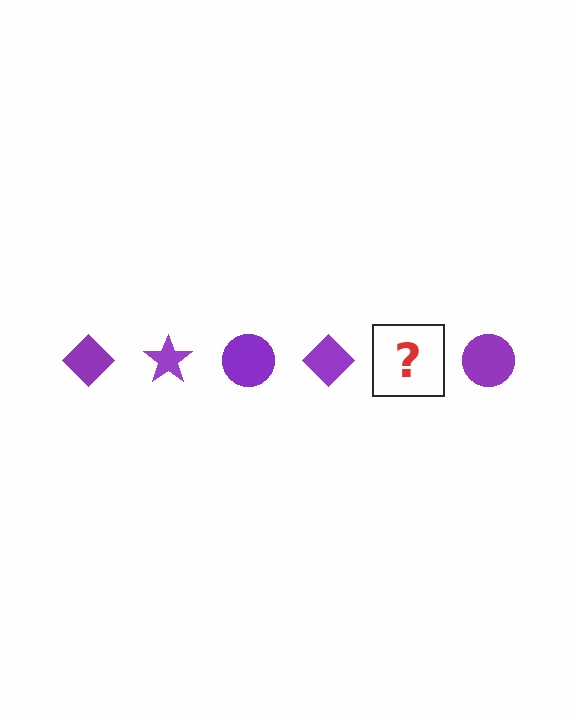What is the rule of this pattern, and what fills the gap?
The rule is that the pattern cycles through diamond, star, circle shapes in purple. The gap should be filled with a purple star.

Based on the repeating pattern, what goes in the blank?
The blank should be a purple star.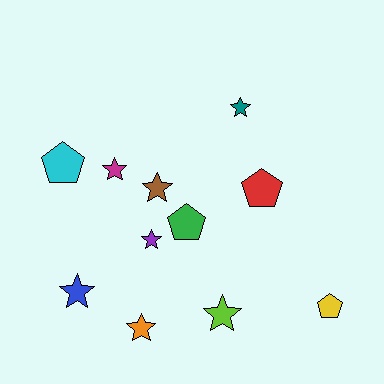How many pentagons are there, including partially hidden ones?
There are 4 pentagons.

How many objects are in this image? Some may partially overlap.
There are 11 objects.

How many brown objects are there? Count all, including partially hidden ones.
There is 1 brown object.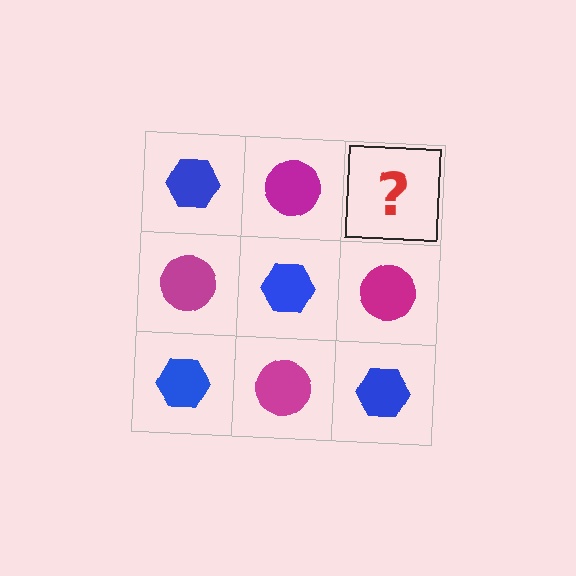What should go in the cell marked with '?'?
The missing cell should contain a blue hexagon.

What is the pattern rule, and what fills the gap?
The rule is that it alternates blue hexagon and magenta circle in a checkerboard pattern. The gap should be filled with a blue hexagon.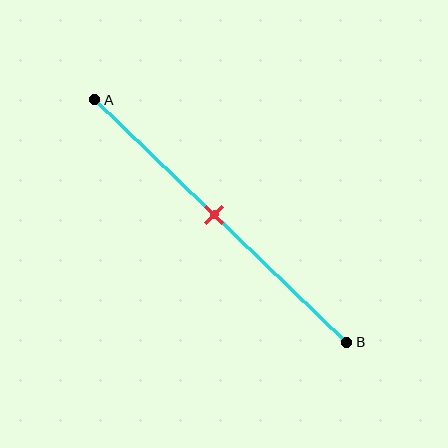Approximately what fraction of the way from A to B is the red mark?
The red mark is approximately 45% of the way from A to B.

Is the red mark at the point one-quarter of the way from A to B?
No, the mark is at about 45% from A, not at the 25% one-quarter point.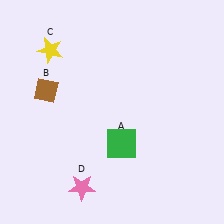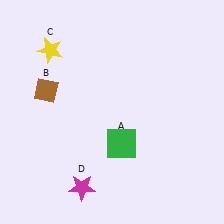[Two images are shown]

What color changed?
The star (D) changed from pink in Image 1 to magenta in Image 2.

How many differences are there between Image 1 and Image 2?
There is 1 difference between the two images.